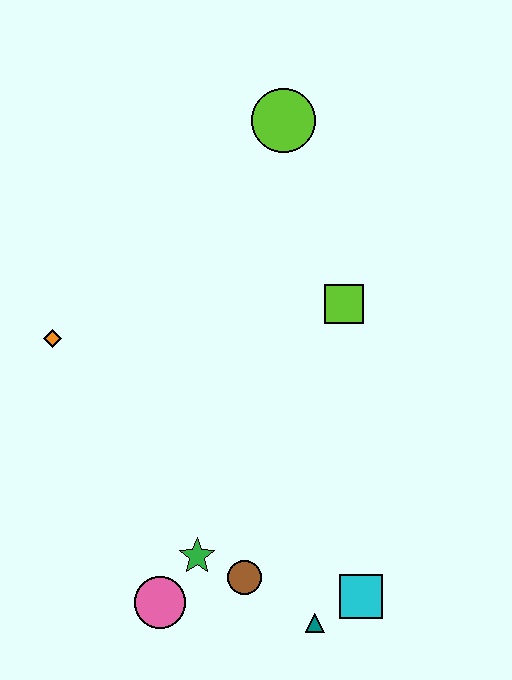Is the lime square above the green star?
Yes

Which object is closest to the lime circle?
The lime square is closest to the lime circle.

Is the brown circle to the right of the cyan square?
No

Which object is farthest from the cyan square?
The lime circle is farthest from the cyan square.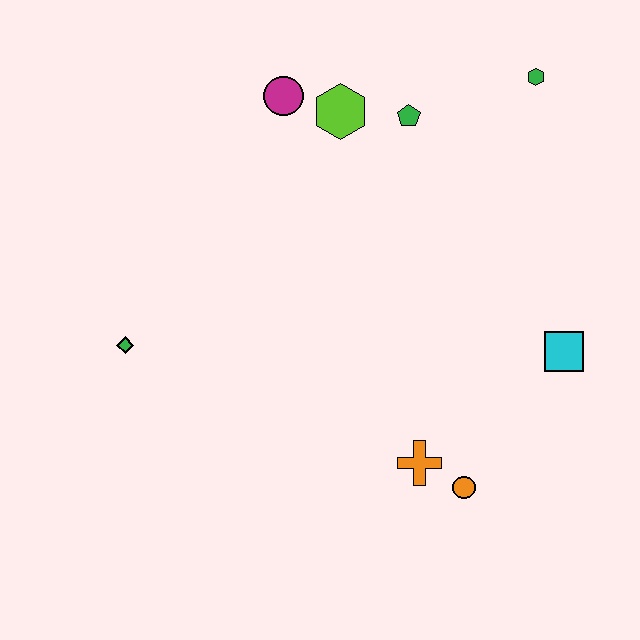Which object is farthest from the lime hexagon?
The orange circle is farthest from the lime hexagon.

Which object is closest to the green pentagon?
The lime hexagon is closest to the green pentagon.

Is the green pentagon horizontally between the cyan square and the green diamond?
Yes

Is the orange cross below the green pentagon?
Yes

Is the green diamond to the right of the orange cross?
No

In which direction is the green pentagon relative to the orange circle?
The green pentagon is above the orange circle.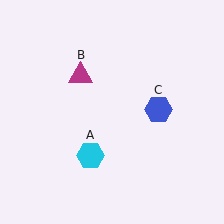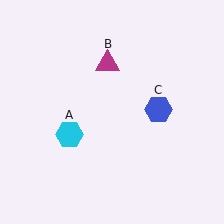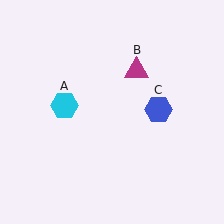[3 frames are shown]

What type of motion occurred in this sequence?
The cyan hexagon (object A), magenta triangle (object B) rotated clockwise around the center of the scene.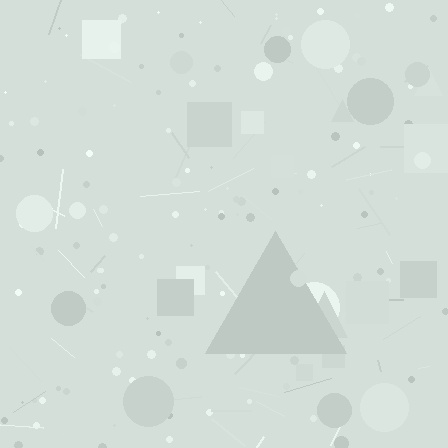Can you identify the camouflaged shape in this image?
The camouflaged shape is a triangle.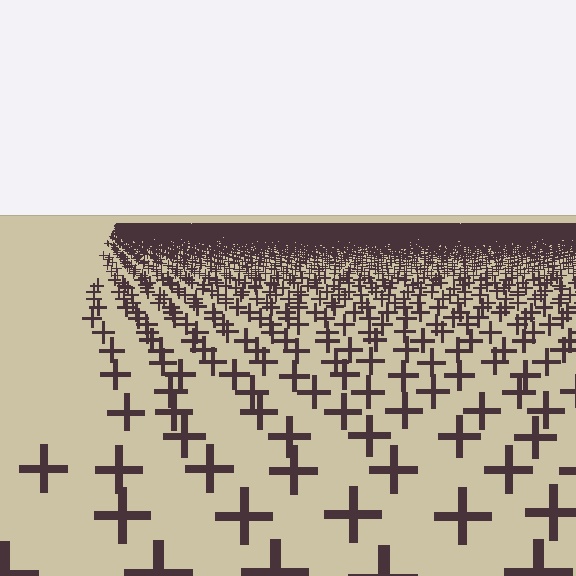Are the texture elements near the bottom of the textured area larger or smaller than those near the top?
Larger. Near the bottom, elements are closer to the viewer and appear at a bigger on-screen size.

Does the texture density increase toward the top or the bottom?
Density increases toward the top.